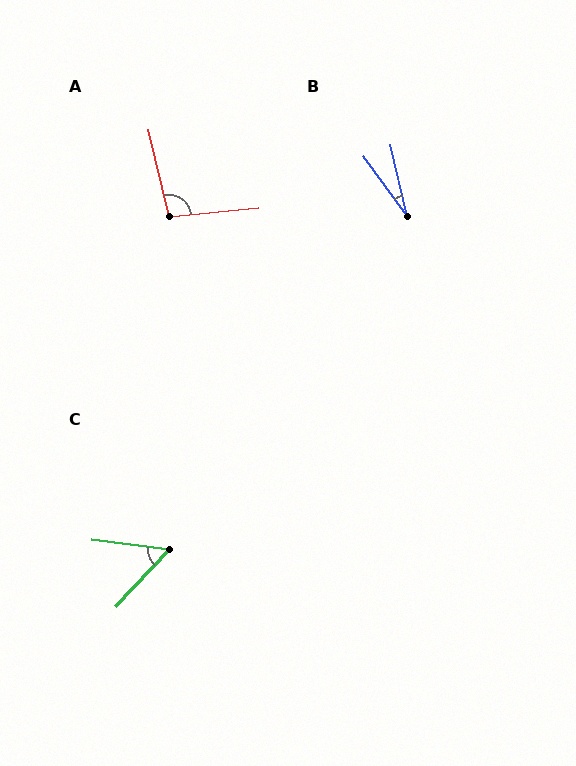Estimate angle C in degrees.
Approximately 54 degrees.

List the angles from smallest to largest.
B (23°), C (54°), A (97°).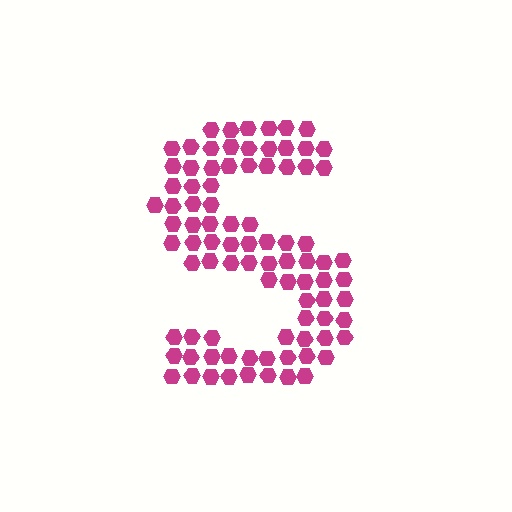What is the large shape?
The large shape is the letter S.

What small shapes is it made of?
It is made of small hexagons.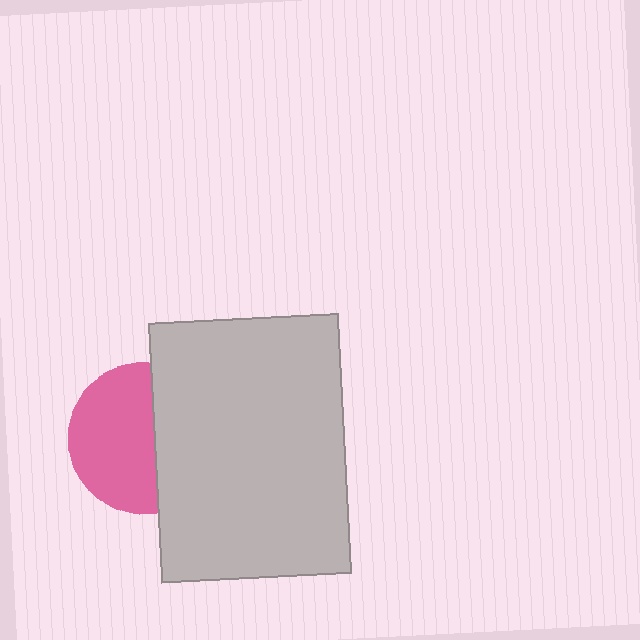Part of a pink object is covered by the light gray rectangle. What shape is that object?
It is a circle.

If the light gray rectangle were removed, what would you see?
You would see the complete pink circle.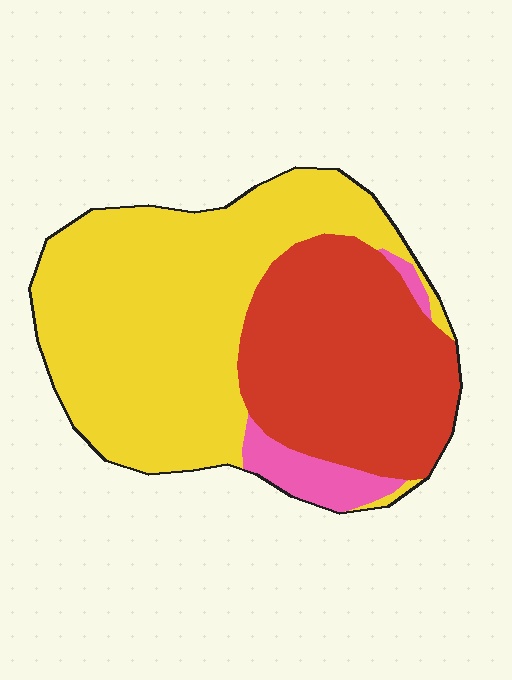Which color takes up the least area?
Pink, at roughly 5%.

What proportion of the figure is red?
Red covers about 35% of the figure.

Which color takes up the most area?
Yellow, at roughly 55%.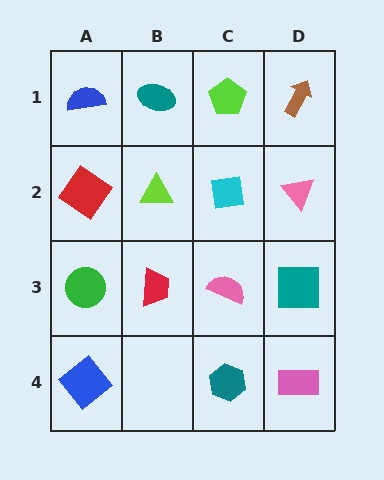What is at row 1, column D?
A brown arrow.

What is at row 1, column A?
A blue semicircle.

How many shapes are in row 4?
3 shapes.